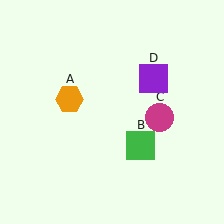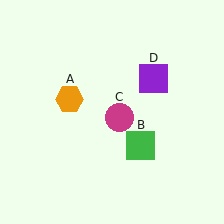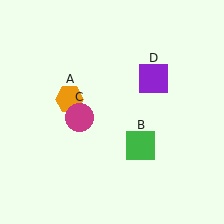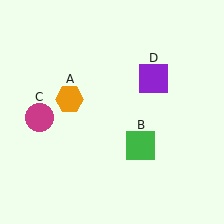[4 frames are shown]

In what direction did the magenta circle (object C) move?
The magenta circle (object C) moved left.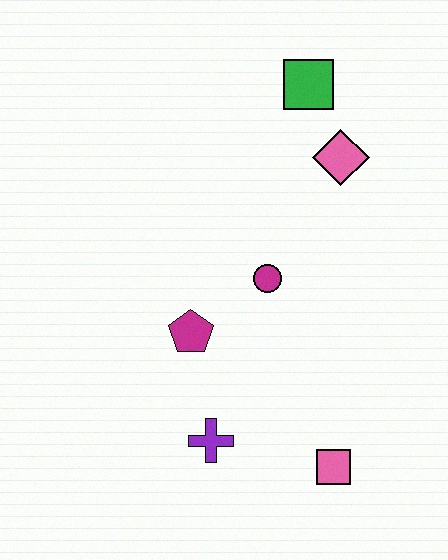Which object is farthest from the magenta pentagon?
The green square is farthest from the magenta pentagon.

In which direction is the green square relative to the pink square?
The green square is above the pink square.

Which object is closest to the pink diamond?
The green square is closest to the pink diamond.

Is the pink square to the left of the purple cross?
No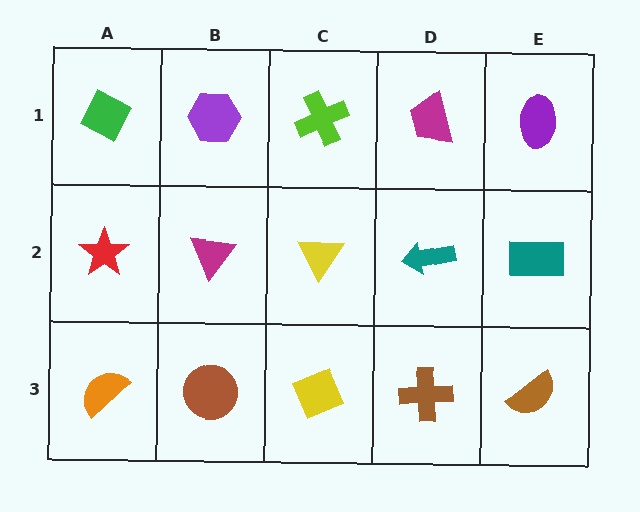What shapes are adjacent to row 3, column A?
A red star (row 2, column A), a brown circle (row 3, column B).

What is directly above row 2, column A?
A green diamond.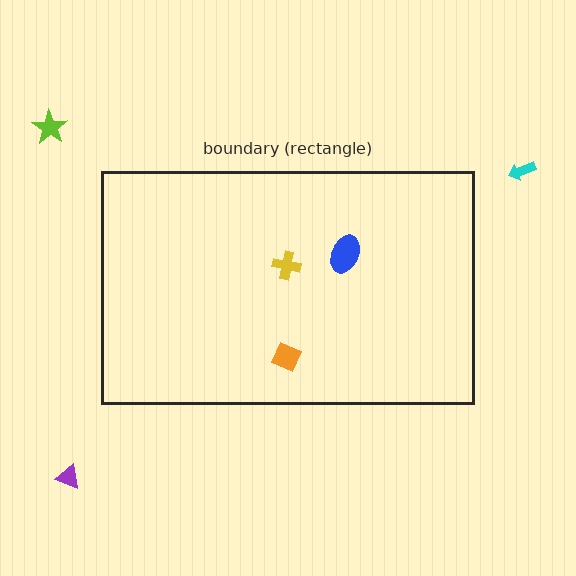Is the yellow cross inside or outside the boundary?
Inside.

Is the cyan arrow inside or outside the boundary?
Outside.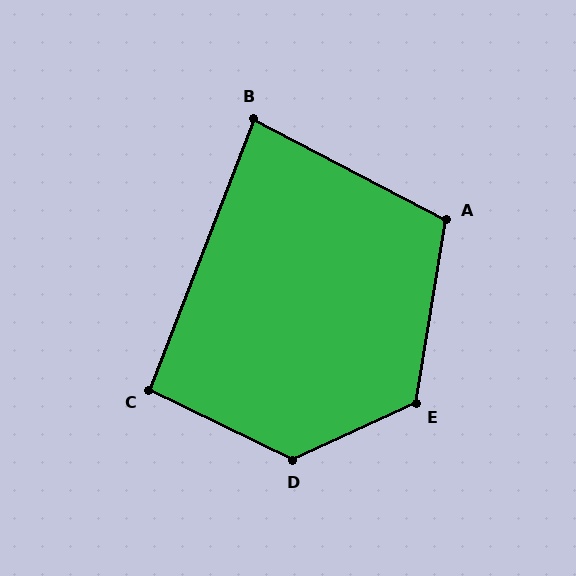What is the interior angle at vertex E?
Approximately 124 degrees (obtuse).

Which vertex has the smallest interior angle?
B, at approximately 84 degrees.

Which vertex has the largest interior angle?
D, at approximately 129 degrees.